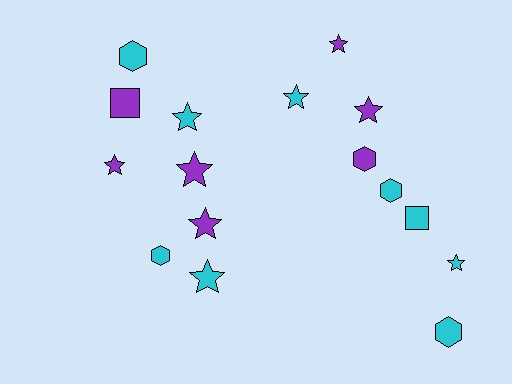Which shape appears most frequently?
Star, with 9 objects.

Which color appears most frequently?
Cyan, with 9 objects.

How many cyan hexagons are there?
There are 4 cyan hexagons.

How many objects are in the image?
There are 16 objects.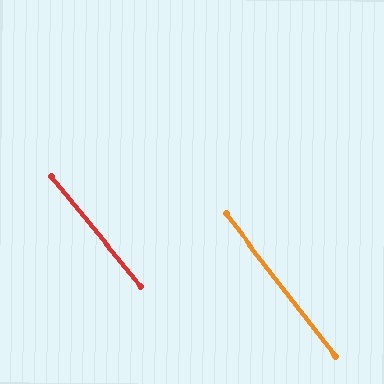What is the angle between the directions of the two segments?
Approximately 1 degree.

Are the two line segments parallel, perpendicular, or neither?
Parallel — their directions differ by only 1.2°.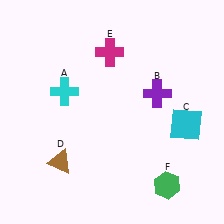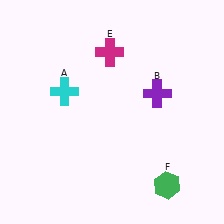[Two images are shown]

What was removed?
The brown triangle (D), the cyan square (C) were removed in Image 2.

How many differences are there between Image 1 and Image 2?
There are 2 differences between the two images.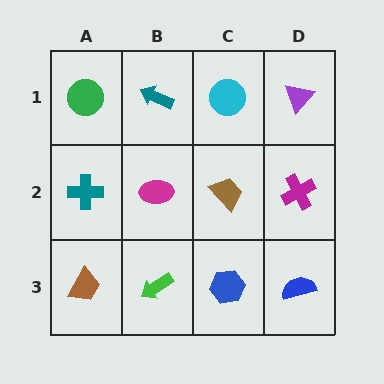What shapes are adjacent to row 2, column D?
A purple triangle (row 1, column D), a blue semicircle (row 3, column D), a brown trapezoid (row 2, column C).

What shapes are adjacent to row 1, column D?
A magenta cross (row 2, column D), a cyan circle (row 1, column C).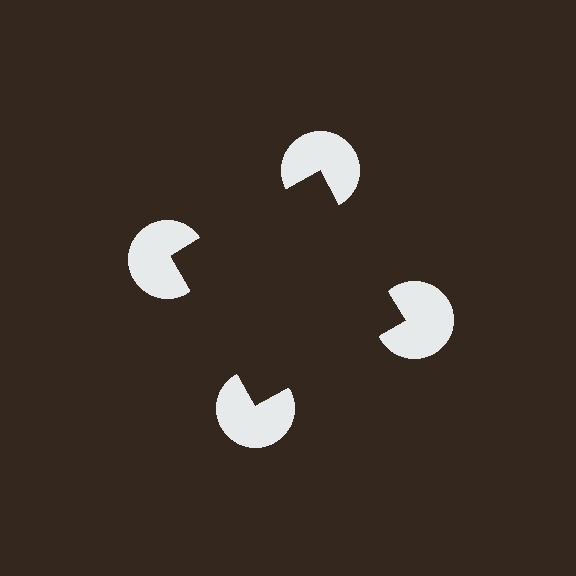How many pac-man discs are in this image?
There are 4 — one at each vertex of the illusory square.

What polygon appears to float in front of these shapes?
An illusory square — its edges are inferred from the aligned wedge cuts in the pac-man discs, not physically drawn.